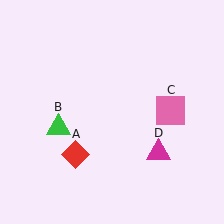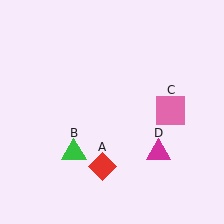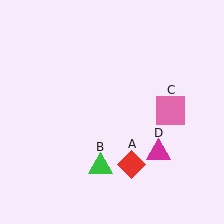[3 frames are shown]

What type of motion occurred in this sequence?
The red diamond (object A), green triangle (object B) rotated counterclockwise around the center of the scene.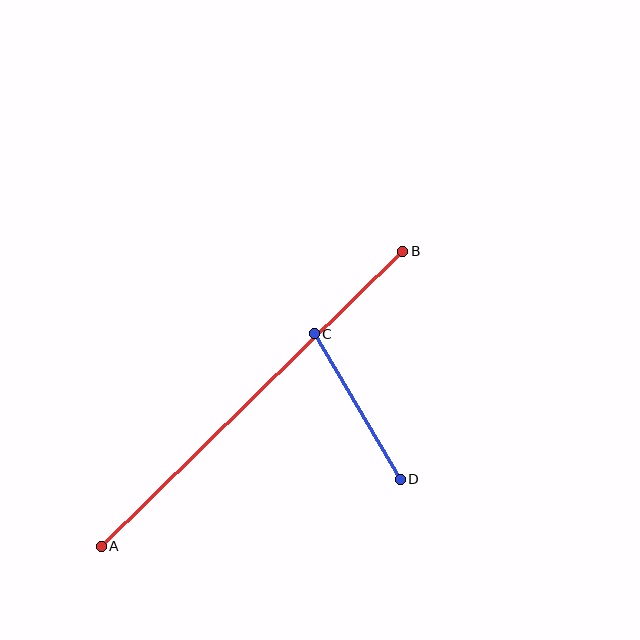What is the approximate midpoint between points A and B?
The midpoint is at approximately (252, 399) pixels.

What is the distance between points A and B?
The distance is approximately 422 pixels.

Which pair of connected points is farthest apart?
Points A and B are farthest apart.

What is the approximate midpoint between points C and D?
The midpoint is at approximately (357, 406) pixels.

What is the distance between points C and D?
The distance is approximately 169 pixels.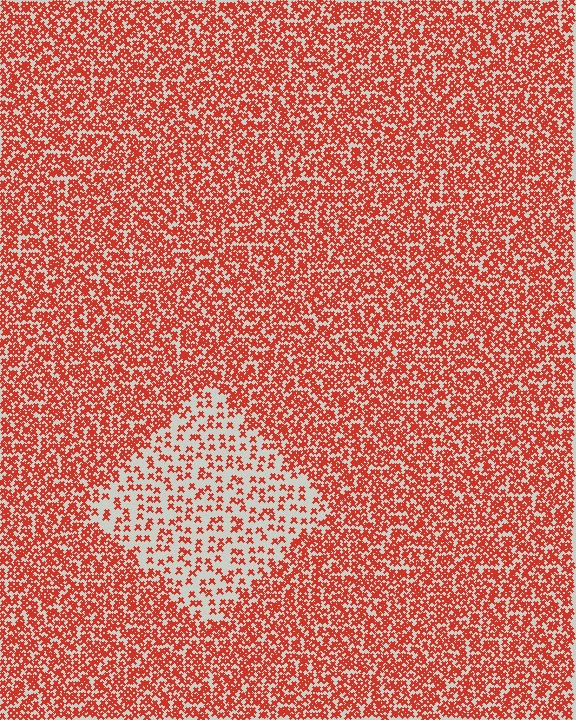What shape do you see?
I see a diamond.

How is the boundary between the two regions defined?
The boundary is defined by a change in element density (approximately 2.4x ratio). All elements are the same color, size, and shape.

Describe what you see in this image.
The image contains small red elements arranged at two different densities. A diamond-shaped region is visible where the elements are less densely packed than the surrounding area.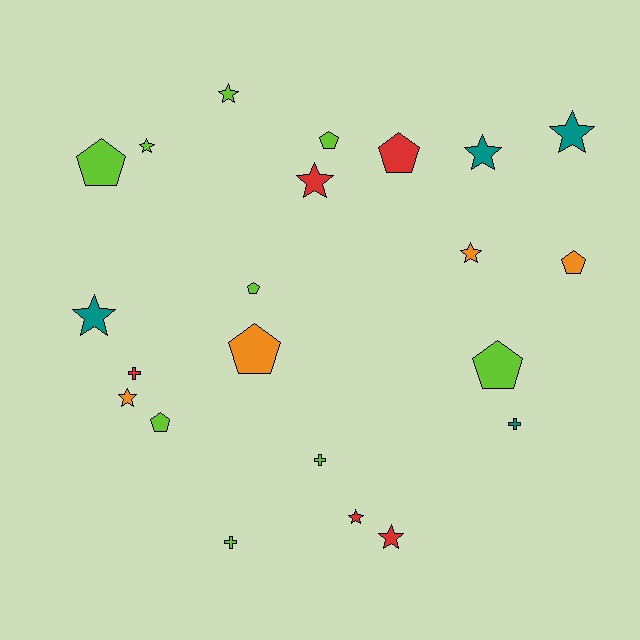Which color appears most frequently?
Lime, with 9 objects.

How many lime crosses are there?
There are 2 lime crosses.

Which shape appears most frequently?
Star, with 10 objects.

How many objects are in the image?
There are 22 objects.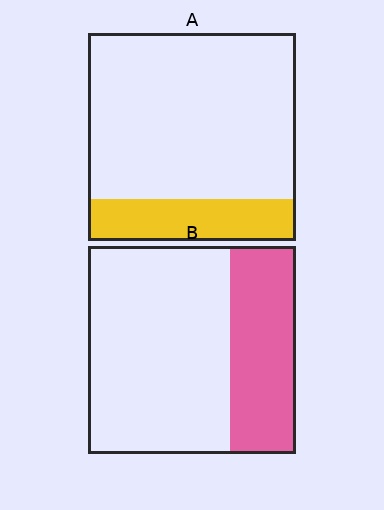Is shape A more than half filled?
No.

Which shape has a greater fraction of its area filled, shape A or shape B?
Shape B.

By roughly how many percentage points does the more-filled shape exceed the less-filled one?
By roughly 10 percentage points (B over A).